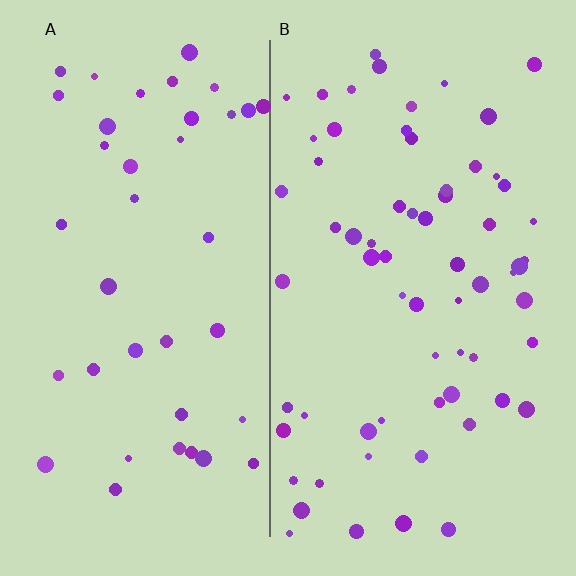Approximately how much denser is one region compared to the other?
Approximately 1.6× — region B over region A.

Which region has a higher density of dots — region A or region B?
B (the right).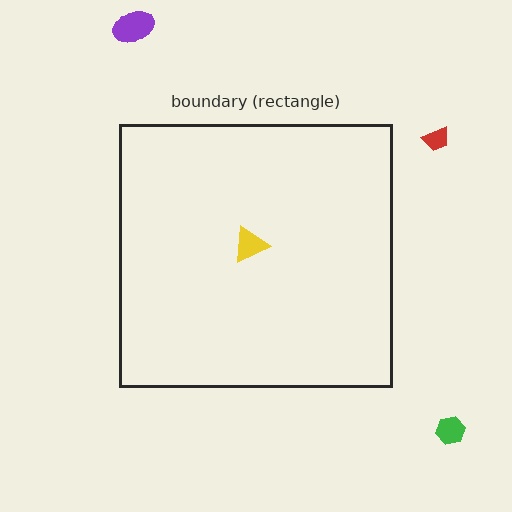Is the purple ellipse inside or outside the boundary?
Outside.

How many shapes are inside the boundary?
1 inside, 3 outside.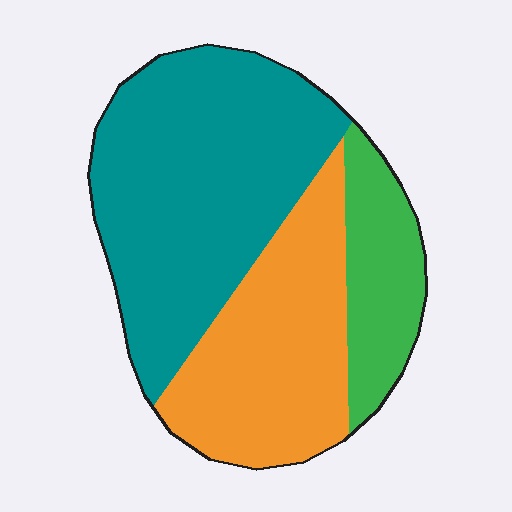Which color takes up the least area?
Green, at roughly 15%.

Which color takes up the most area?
Teal, at roughly 50%.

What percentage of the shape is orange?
Orange covers about 35% of the shape.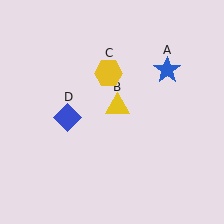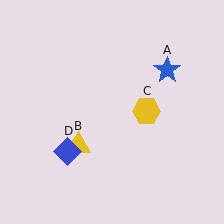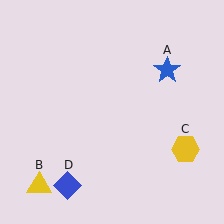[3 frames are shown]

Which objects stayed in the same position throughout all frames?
Blue star (object A) remained stationary.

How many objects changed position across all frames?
3 objects changed position: yellow triangle (object B), yellow hexagon (object C), blue diamond (object D).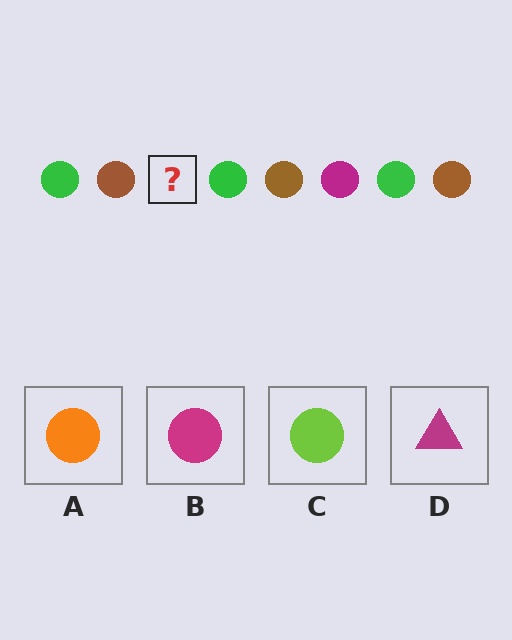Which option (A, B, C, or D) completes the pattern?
B.